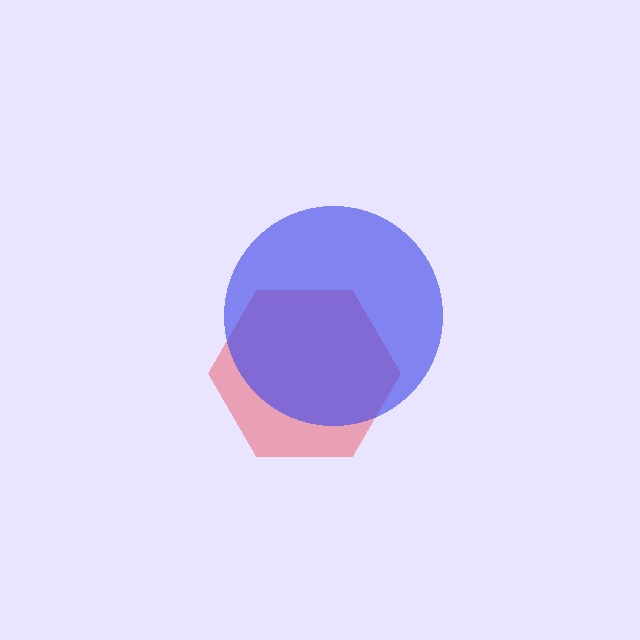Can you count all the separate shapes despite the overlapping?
Yes, there are 2 separate shapes.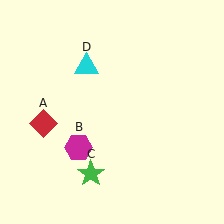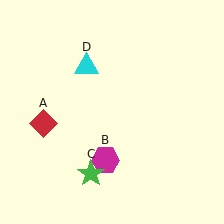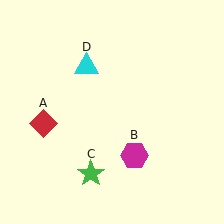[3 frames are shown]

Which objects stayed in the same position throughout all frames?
Red diamond (object A) and green star (object C) and cyan triangle (object D) remained stationary.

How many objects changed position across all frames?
1 object changed position: magenta hexagon (object B).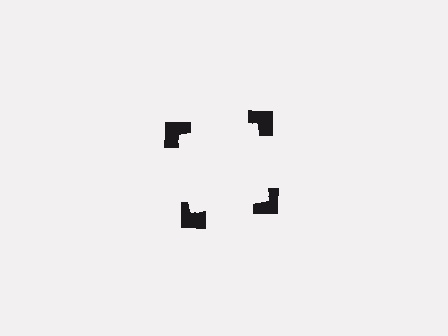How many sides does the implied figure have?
4 sides.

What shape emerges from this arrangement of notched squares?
An illusory square — its edges are inferred from the aligned wedge cuts in the notched squares, not physically drawn.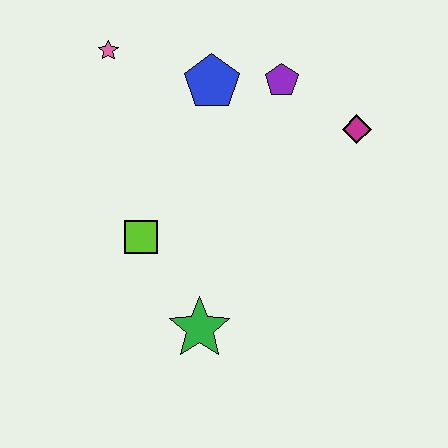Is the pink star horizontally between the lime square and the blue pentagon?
No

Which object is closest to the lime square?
The green star is closest to the lime square.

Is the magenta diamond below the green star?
No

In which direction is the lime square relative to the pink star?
The lime square is below the pink star.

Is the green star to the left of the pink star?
No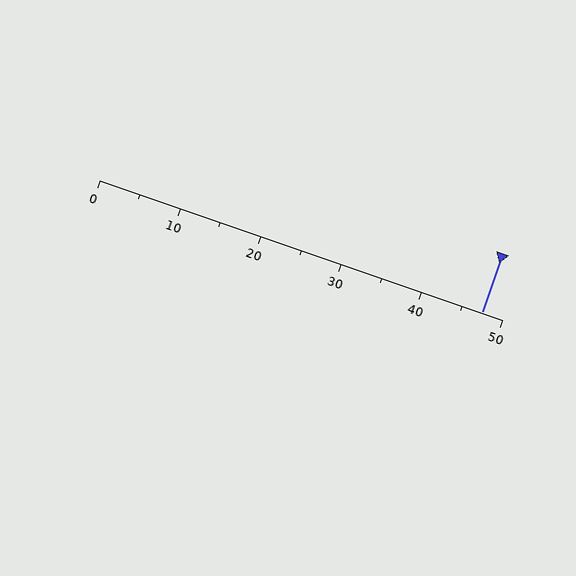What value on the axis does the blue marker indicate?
The marker indicates approximately 47.5.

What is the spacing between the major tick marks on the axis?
The major ticks are spaced 10 apart.